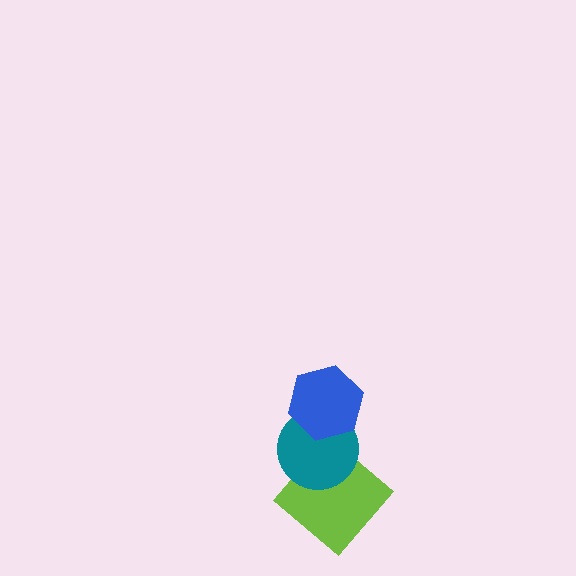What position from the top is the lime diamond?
The lime diamond is 3rd from the top.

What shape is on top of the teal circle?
The blue hexagon is on top of the teal circle.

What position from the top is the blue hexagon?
The blue hexagon is 1st from the top.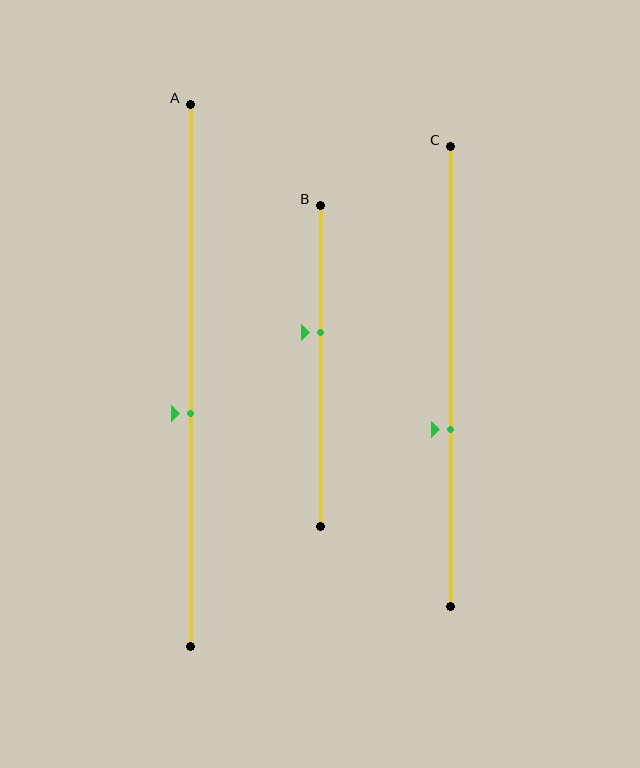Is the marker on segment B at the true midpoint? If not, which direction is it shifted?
No, the marker on segment B is shifted upward by about 10% of the segment length.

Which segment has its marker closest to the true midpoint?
Segment A has its marker closest to the true midpoint.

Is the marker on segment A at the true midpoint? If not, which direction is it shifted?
No, the marker on segment A is shifted downward by about 7% of the segment length.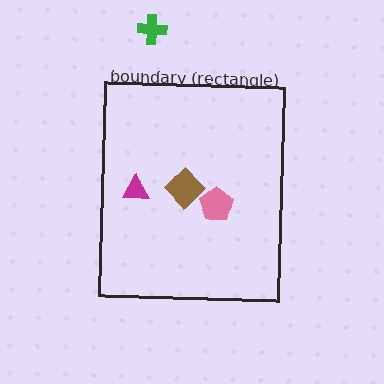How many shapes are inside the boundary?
3 inside, 1 outside.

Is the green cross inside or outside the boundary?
Outside.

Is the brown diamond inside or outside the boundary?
Inside.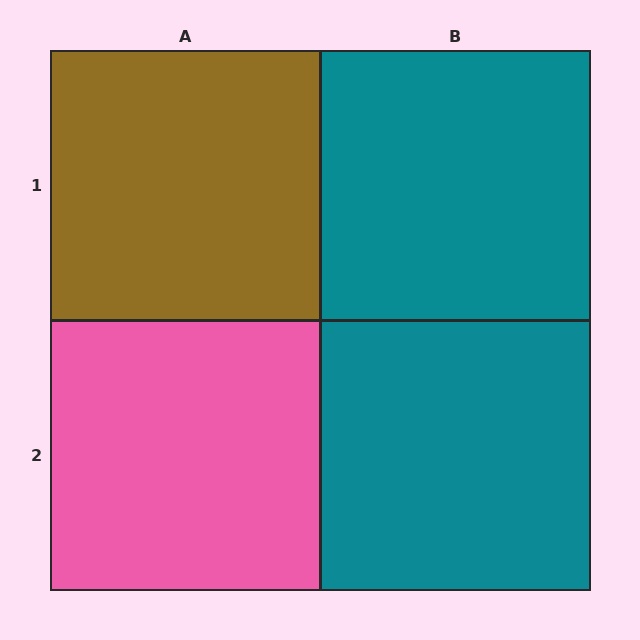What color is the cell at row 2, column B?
Teal.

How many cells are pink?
1 cell is pink.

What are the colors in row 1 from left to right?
Brown, teal.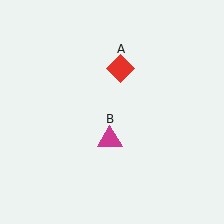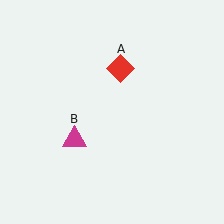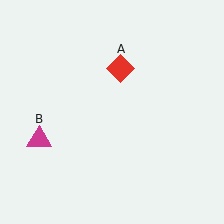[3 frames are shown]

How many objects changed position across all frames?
1 object changed position: magenta triangle (object B).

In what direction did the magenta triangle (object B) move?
The magenta triangle (object B) moved left.